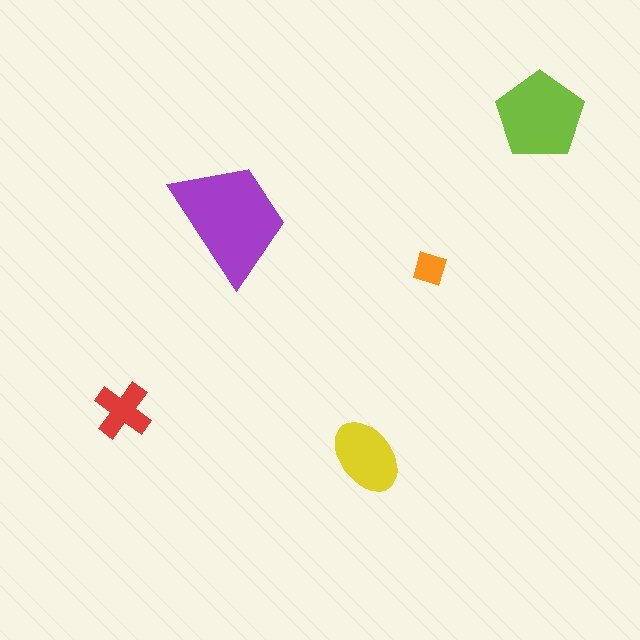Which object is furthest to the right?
The lime pentagon is rightmost.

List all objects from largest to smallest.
The purple trapezoid, the lime pentagon, the yellow ellipse, the red cross, the orange diamond.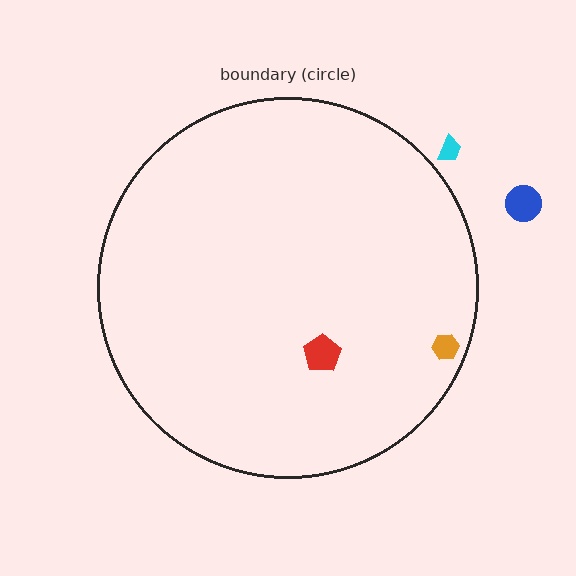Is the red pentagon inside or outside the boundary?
Inside.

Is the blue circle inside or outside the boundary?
Outside.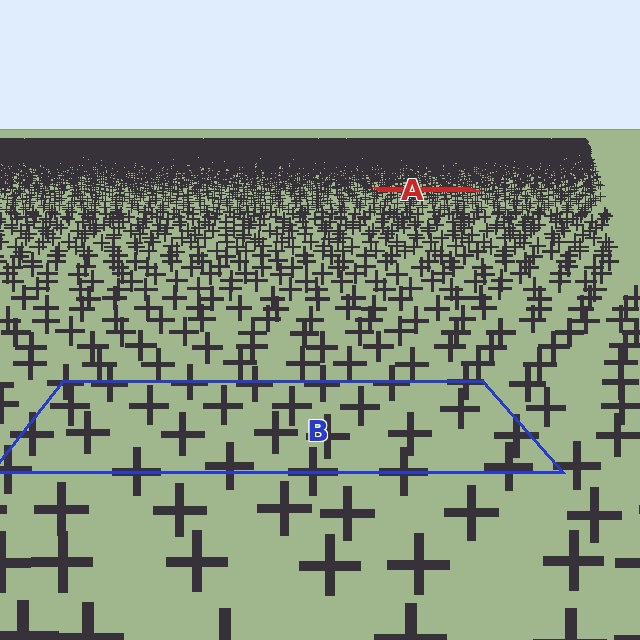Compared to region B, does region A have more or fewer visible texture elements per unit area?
Region A has more texture elements per unit area — they are packed more densely because it is farther away.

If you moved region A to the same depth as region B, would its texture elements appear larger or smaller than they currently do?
They would appear larger. At a closer depth, the same texture elements are projected at a bigger on-screen size.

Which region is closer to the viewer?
Region B is closer. The texture elements there are larger and more spread out.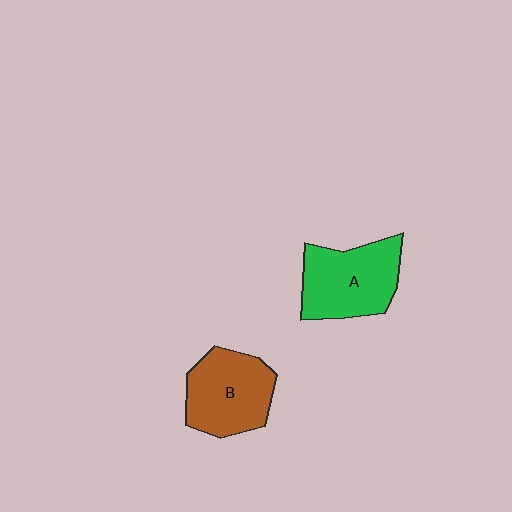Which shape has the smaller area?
Shape B (brown).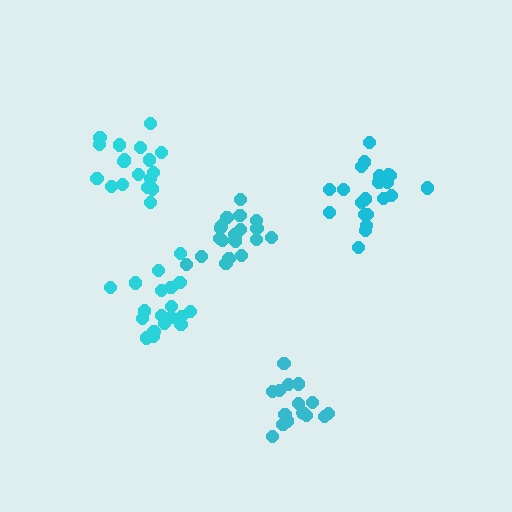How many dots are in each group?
Group 1: 19 dots, Group 2: 21 dots, Group 3: 20 dots, Group 4: 15 dots, Group 5: 18 dots (93 total).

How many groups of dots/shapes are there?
There are 5 groups.